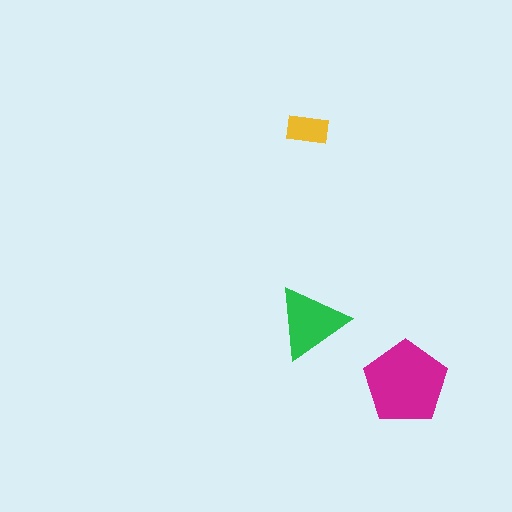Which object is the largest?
The magenta pentagon.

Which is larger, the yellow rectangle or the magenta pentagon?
The magenta pentagon.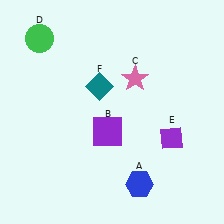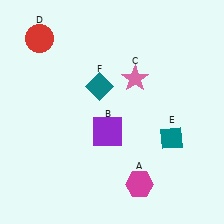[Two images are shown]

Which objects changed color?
A changed from blue to magenta. D changed from green to red. E changed from purple to teal.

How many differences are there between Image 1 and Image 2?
There are 3 differences between the two images.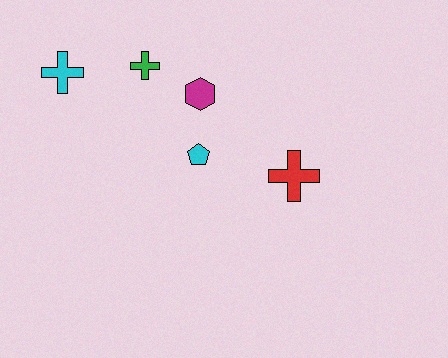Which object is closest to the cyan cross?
The green cross is closest to the cyan cross.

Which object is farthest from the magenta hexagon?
The cyan cross is farthest from the magenta hexagon.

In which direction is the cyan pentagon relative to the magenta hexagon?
The cyan pentagon is below the magenta hexagon.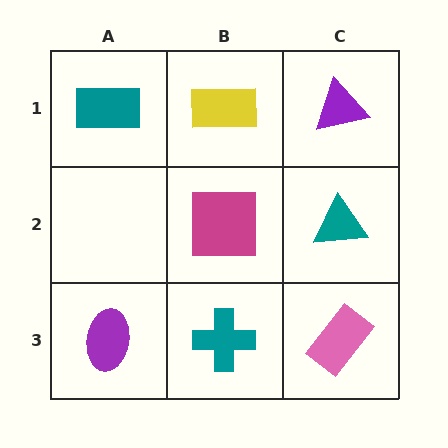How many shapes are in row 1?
3 shapes.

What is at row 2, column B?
A magenta square.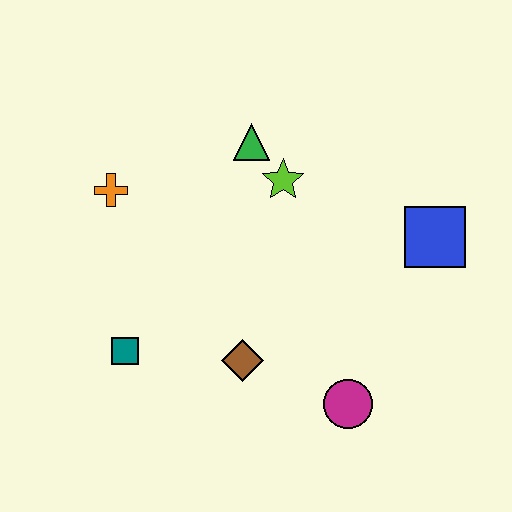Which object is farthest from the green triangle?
The magenta circle is farthest from the green triangle.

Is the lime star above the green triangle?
No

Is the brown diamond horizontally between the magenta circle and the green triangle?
No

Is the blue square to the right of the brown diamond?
Yes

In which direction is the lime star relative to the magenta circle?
The lime star is above the magenta circle.